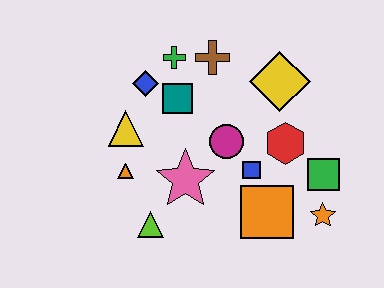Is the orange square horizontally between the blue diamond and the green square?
Yes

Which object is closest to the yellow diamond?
The red hexagon is closest to the yellow diamond.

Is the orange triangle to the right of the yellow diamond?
No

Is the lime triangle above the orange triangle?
No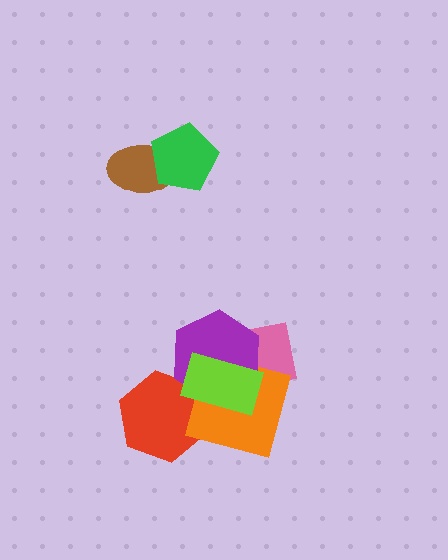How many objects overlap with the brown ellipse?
1 object overlaps with the brown ellipse.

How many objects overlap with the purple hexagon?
4 objects overlap with the purple hexagon.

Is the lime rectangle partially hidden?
No, no other shape covers it.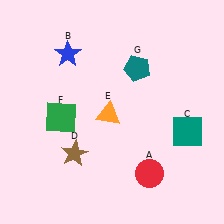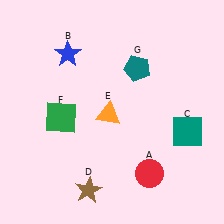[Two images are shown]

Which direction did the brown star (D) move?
The brown star (D) moved down.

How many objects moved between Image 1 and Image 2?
1 object moved between the two images.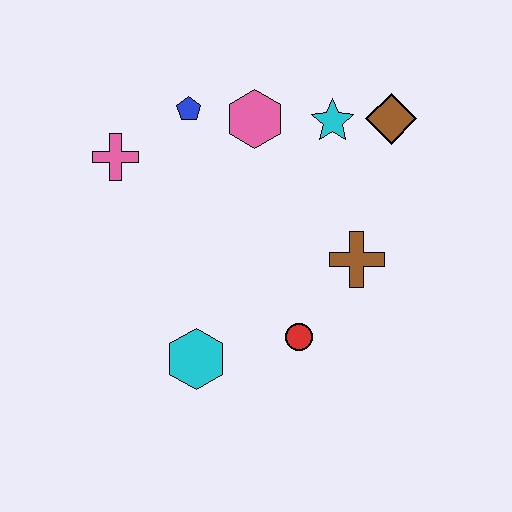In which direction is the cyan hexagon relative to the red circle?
The cyan hexagon is to the left of the red circle.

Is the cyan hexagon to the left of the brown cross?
Yes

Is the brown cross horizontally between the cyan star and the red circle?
No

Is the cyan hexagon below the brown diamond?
Yes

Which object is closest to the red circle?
The brown cross is closest to the red circle.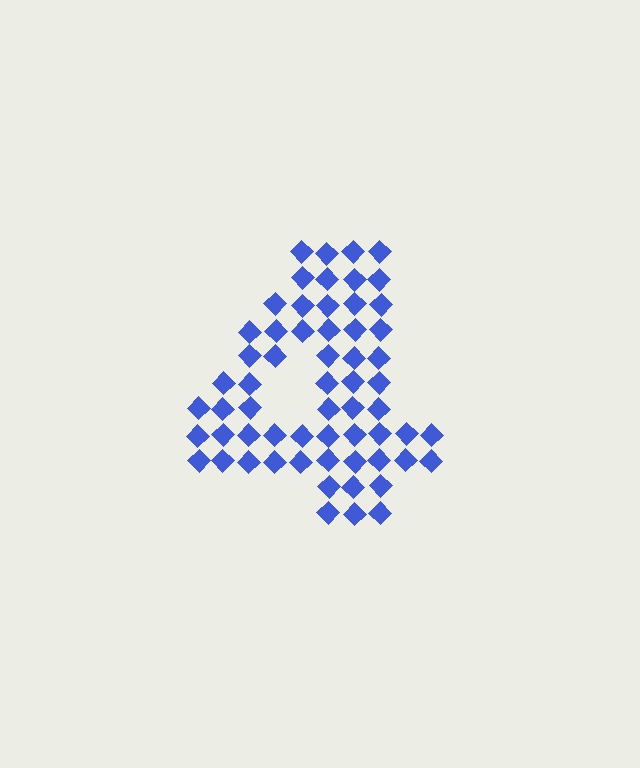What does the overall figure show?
The overall figure shows the digit 4.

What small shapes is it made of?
It is made of small diamonds.